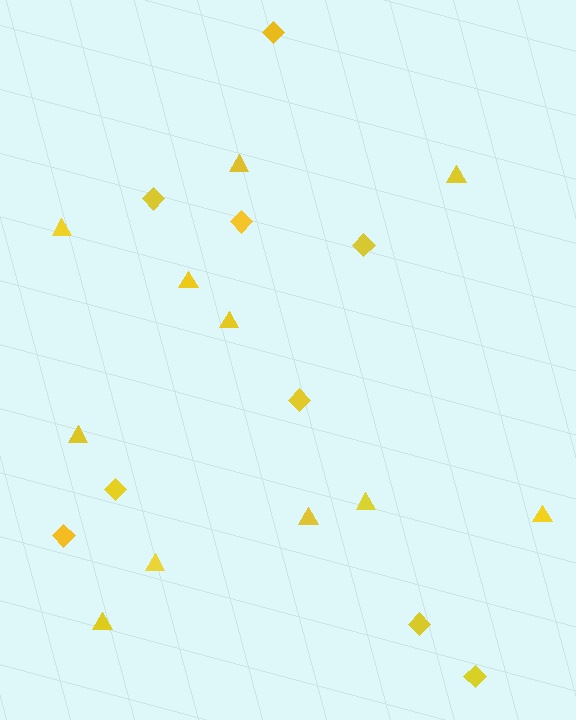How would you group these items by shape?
There are 2 groups: one group of triangles (11) and one group of diamonds (9).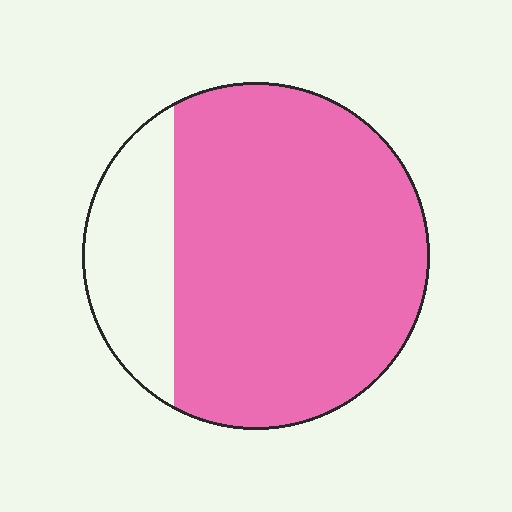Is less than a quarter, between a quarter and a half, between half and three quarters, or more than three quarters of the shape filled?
More than three quarters.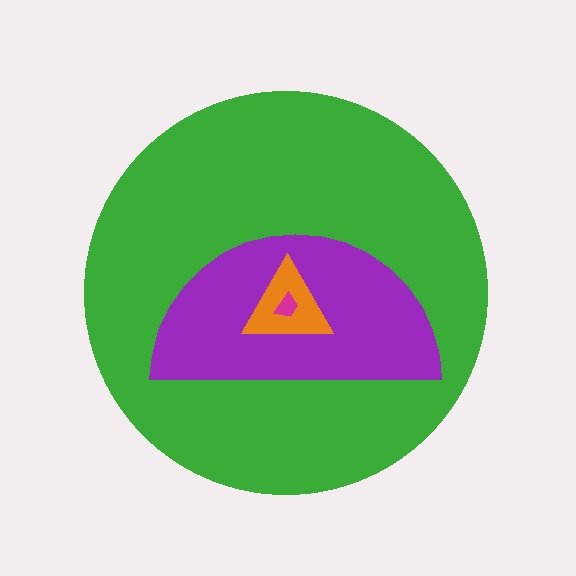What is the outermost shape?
The green circle.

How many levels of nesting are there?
4.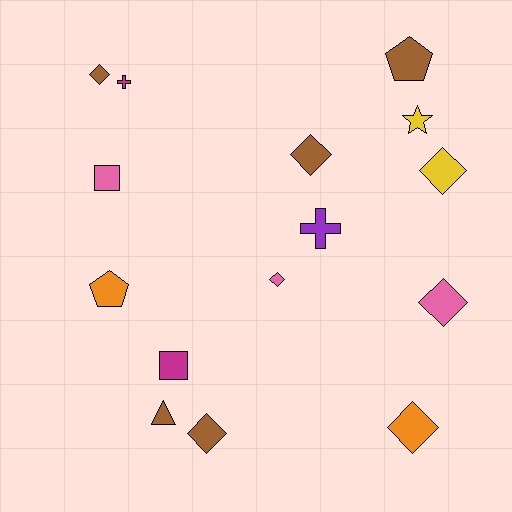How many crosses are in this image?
There are 2 crosses.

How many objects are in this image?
There are 15 objects.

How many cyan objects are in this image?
There are no cyan objects.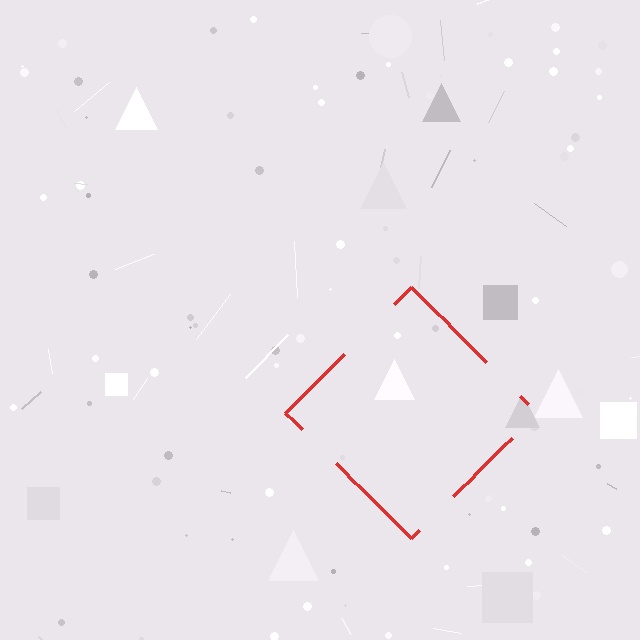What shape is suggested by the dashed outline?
The dashed outline suggests a diamond.